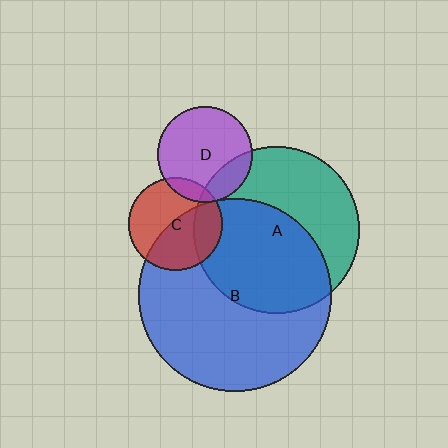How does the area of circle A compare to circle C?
Approximately 3.2 times.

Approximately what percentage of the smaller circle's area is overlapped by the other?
Approximately 5%.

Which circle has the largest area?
Circle B (blue).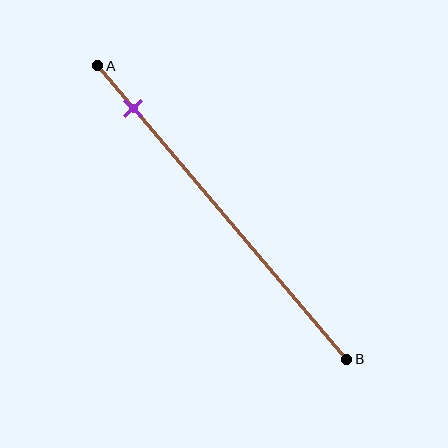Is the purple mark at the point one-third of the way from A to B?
No, the mark is at about 15% from A, not at the 33% one-third point.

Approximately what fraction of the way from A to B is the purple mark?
The purple mark is approximately 15% of the way from A to B.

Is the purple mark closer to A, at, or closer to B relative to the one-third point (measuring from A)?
The purple mark is closer to point A than the one-third point of segment AB.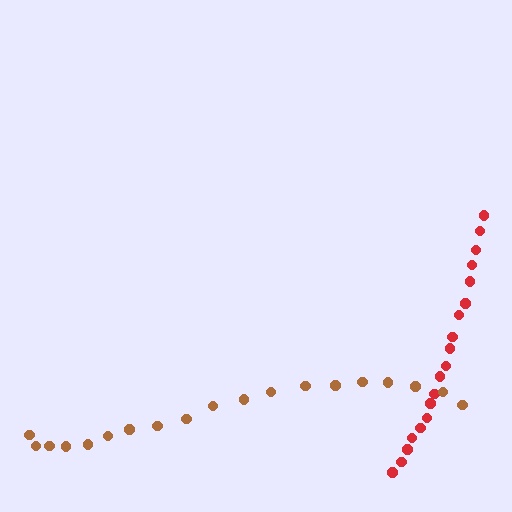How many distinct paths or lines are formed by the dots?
There are 2 distinct paths.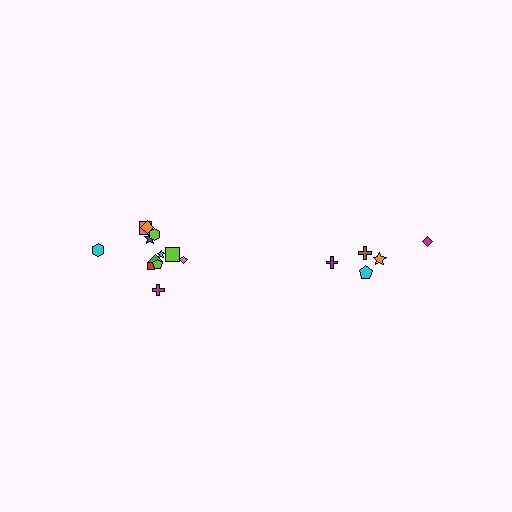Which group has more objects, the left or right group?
The left group.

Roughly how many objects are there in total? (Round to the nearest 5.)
Roughly 15 objects in total.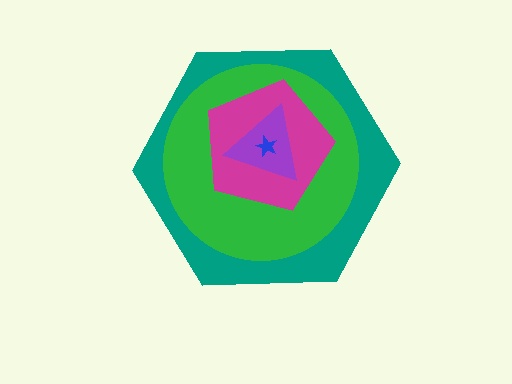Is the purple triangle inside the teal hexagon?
Yes.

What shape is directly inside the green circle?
The magenta pentagon.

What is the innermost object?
The blue star.